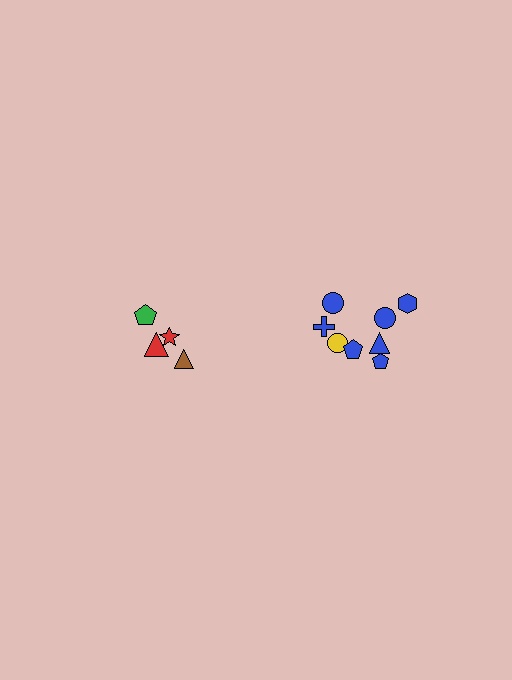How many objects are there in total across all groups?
There are 12 objects.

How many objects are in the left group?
There are 4 objects.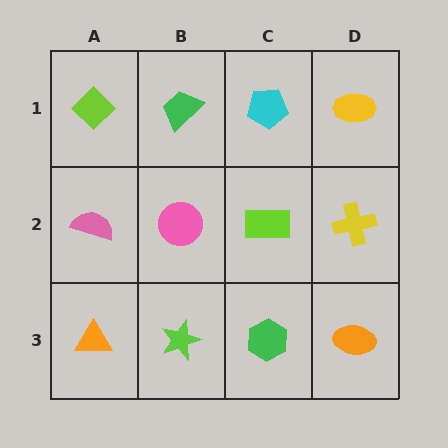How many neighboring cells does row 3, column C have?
3.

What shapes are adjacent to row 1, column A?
A pink semicircle (row 2, column A), a green trapezoid (row 1, column B).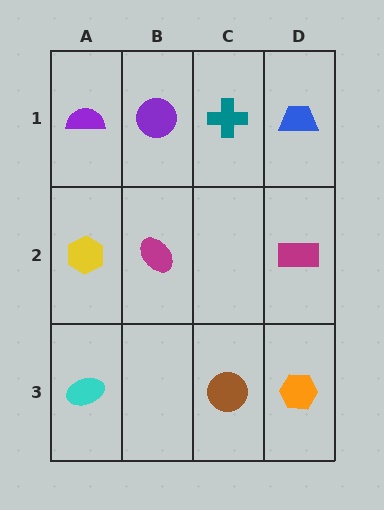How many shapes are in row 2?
3 shapes.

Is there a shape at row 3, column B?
No, that cell is empty.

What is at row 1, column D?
A blue trapezoid.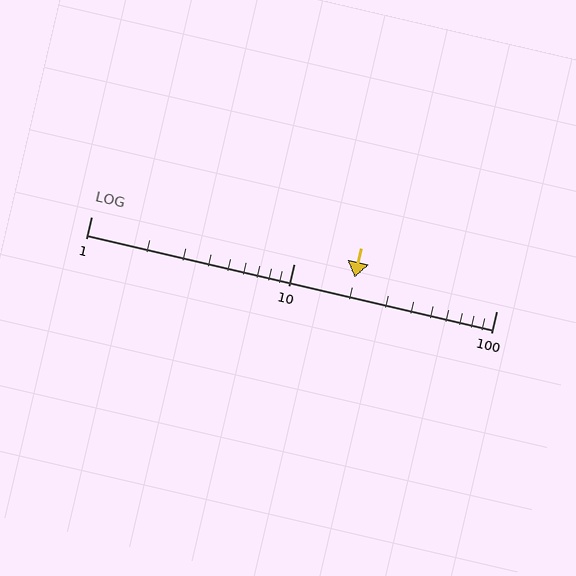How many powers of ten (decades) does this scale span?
The scale spans 2 decades, from 1 to 100.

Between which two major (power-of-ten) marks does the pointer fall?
The pointer is between 10 and 100.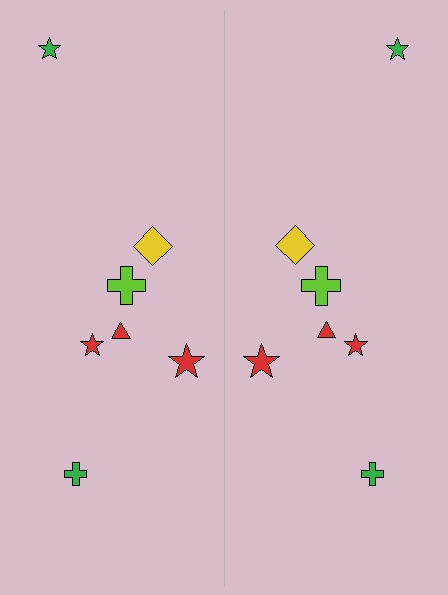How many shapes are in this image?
There are 14 shapes in this image.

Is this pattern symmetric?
Yes, this pattern has bilateral (reflection) symmetry.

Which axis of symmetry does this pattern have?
The pattern has a vertical axis of symmetry running through the center of the image.